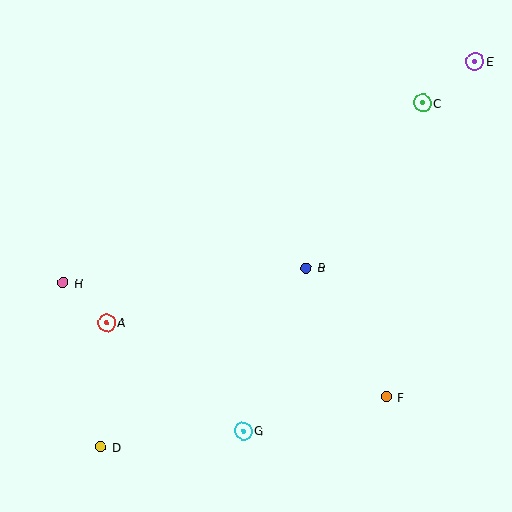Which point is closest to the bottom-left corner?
Point D is closest to the bottom-left corner.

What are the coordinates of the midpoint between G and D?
The midpoint between G and D is at (172, 439).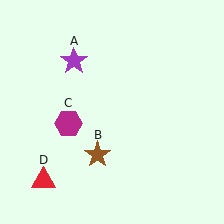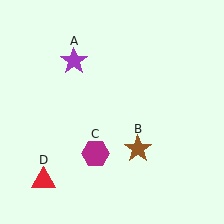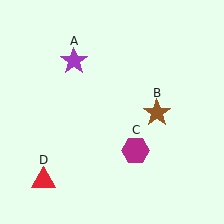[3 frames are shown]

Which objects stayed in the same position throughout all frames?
Purple star (object A) and red triangle (object D) remained stationary.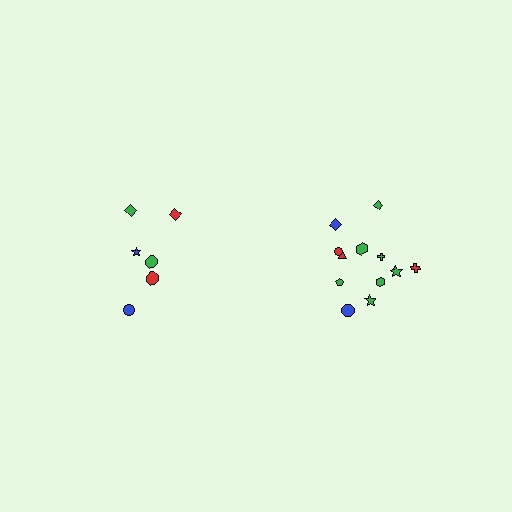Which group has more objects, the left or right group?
The right group.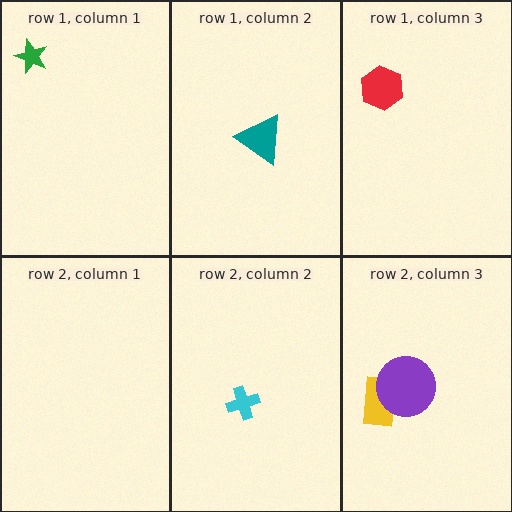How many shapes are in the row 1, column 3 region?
1.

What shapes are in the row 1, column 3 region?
The red hexagon.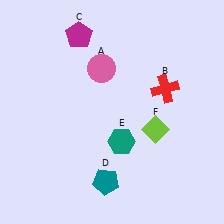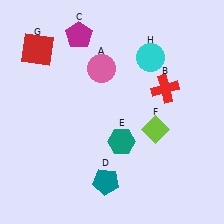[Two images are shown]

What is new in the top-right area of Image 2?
A cyan circle (H) was added in the top-right area of Image 2.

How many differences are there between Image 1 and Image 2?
There are 2 differences between the two images.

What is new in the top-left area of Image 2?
A red square (G) was added in the top-left area of Image 2.